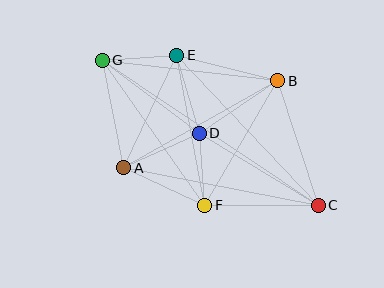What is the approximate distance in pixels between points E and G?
The distance between E and G is approximately 74 pixels.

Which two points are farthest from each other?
Points C and G are farthest from each other.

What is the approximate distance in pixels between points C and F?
The distance between C and F is approximately 114 pixels.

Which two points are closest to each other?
Points D and F are closest to each other.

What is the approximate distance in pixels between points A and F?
The distance between A and F is approximately 89 pixels.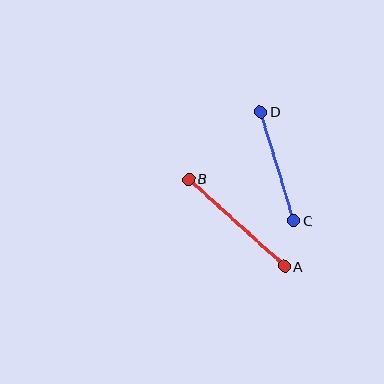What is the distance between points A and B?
The distance is approximately 129 pixels.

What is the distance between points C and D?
The distance is approximately 114 pixels.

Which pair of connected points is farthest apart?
Points A and B are farthest apart.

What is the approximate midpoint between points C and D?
The midpoint is at approximately (277, 166) pixels.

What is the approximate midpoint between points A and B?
The midpoint is at approximately (237, 223) pixels.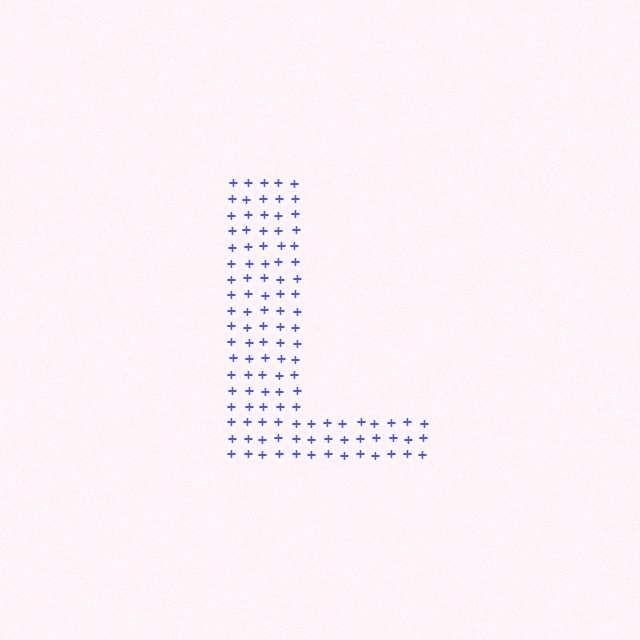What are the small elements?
The small elements are plus signs.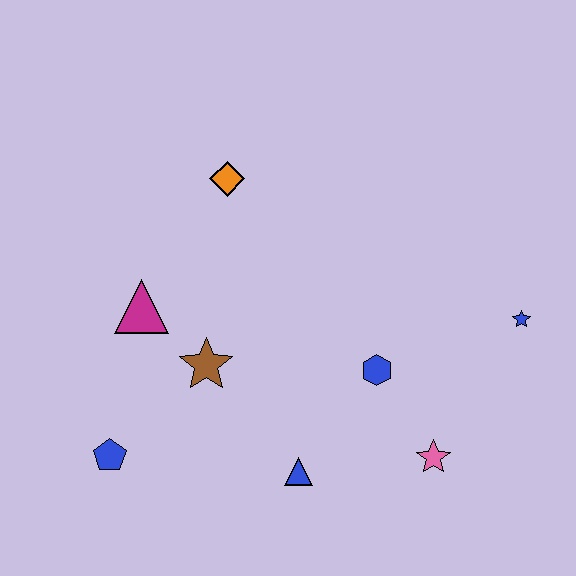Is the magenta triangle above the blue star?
Yes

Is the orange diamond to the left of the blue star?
Yes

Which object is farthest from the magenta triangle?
The blue star is farthest from the magenta triangle.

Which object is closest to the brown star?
The magenta triangle is closest to the brown star.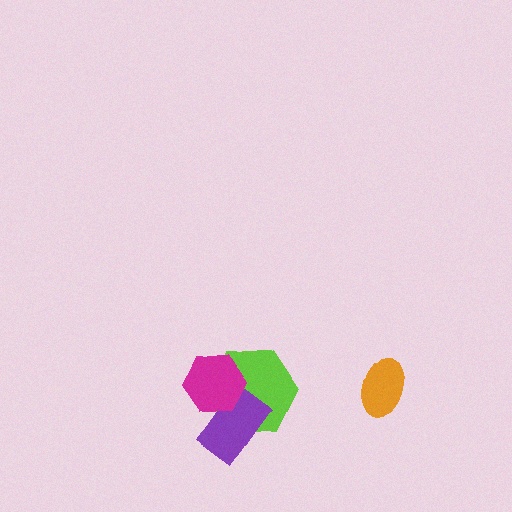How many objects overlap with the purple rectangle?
2 objects overlap with the purple rectangle.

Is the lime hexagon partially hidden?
Yes, it is partially covered by another shape.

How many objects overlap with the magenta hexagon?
2 objects overlap with the magenta hexagon.